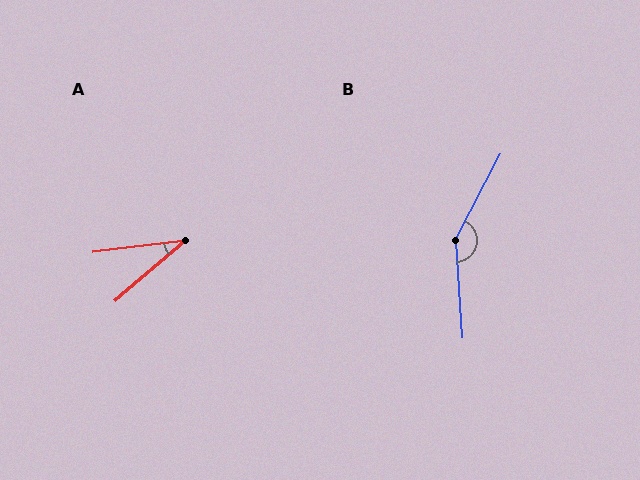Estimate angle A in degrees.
Approximately 34 degrees.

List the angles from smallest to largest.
A (34°), B (148°).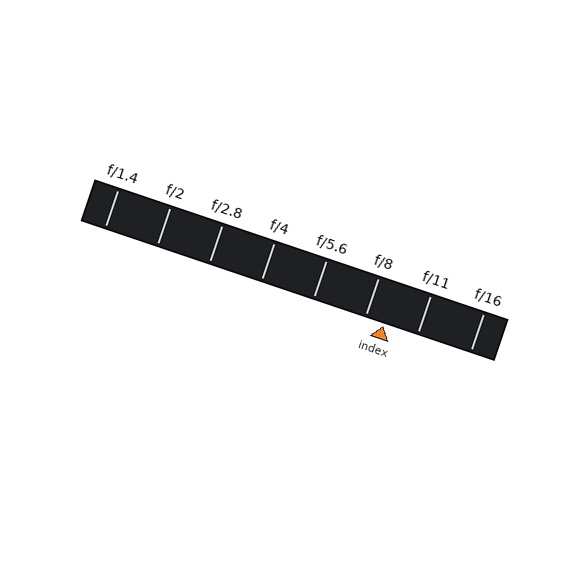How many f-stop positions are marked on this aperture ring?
There are 8 f-stop positions marked.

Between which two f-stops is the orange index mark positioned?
The index mark is between f/8 and f/11.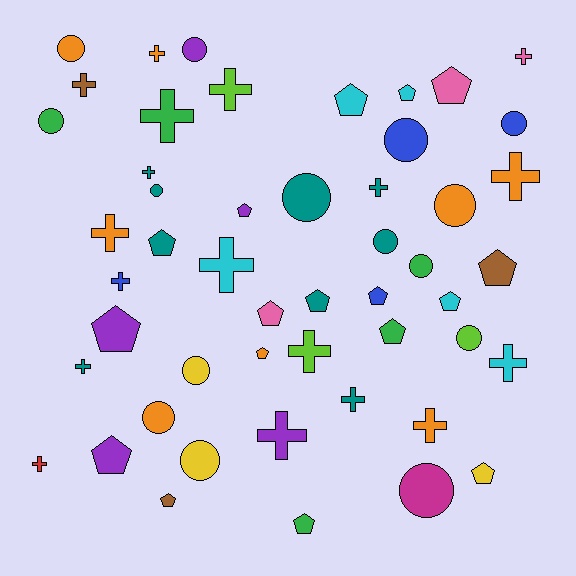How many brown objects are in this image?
There are 3 brown objects.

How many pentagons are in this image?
There are 17 pentagons.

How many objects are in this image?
There are 50 objects.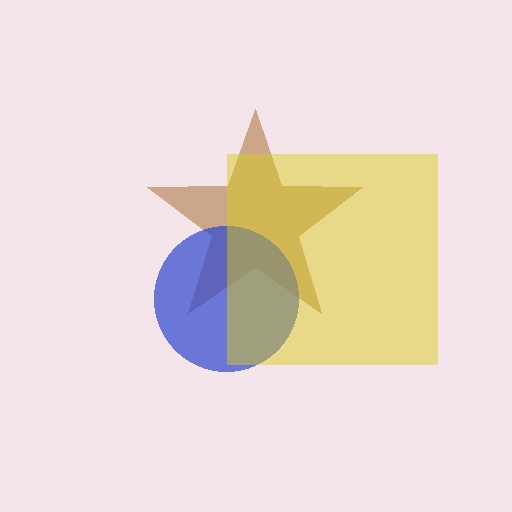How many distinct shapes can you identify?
There are 3 distinct shapes: a brown star, a blue circle, a yellow square.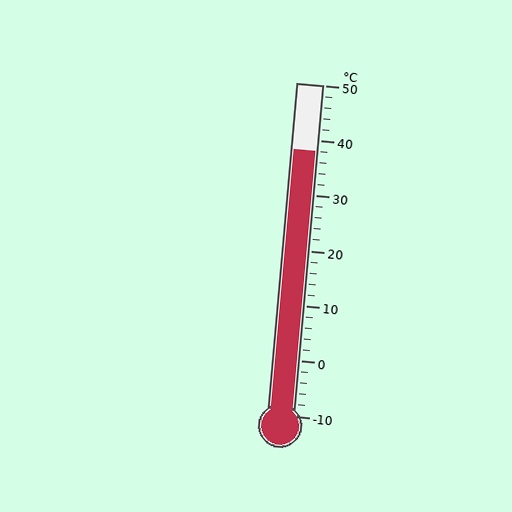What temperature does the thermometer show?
The thermometer shows approximately 38°C.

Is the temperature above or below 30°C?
The temperature is above 30°C.